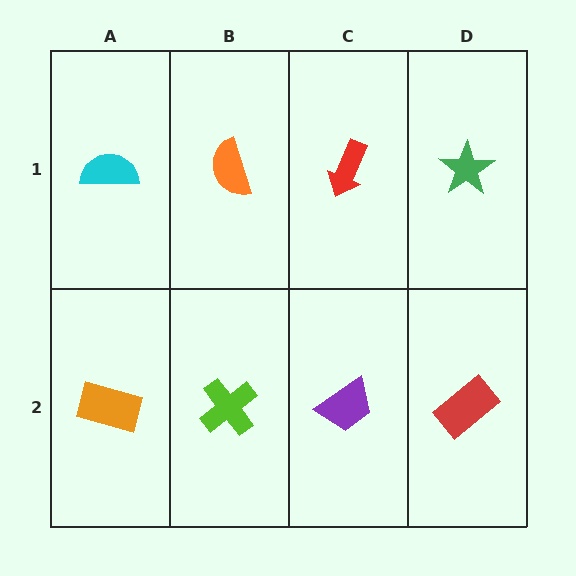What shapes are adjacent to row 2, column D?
A green star (row 1, column D), a purple trapezoid (row 2, column C).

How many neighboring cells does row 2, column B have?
3.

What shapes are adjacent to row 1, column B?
A lime cross (row 2, column B), a cyan semicircle (row 1, column A), a red arrow (row 1, column C).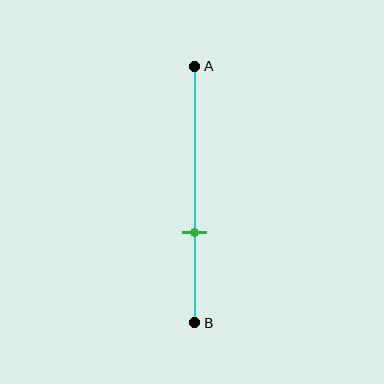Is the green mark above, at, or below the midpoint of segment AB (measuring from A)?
The green mark is below the midpoint of segment AB.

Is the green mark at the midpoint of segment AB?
No, the mark is at about 65% from A, not at the 50% midpoint.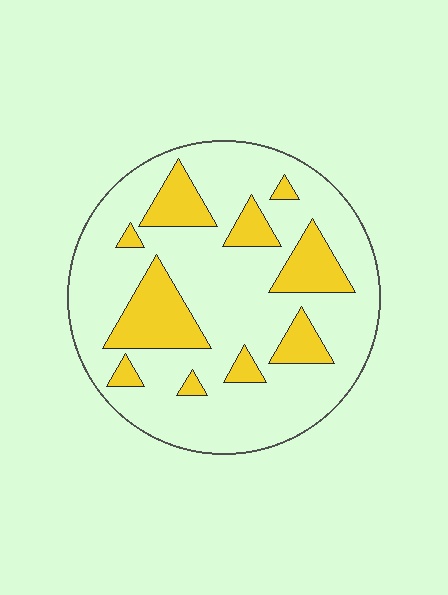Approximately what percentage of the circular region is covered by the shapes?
Approximately 25%.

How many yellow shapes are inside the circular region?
10.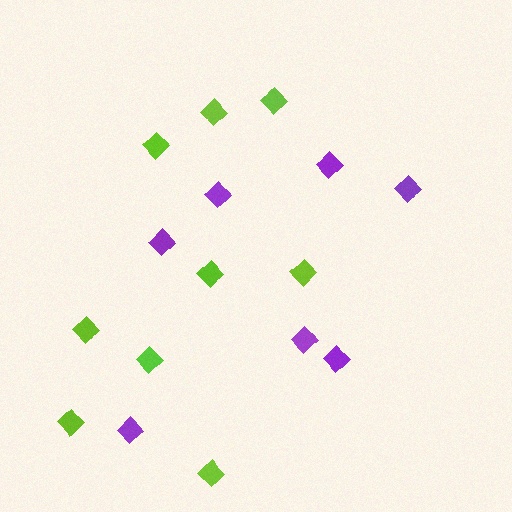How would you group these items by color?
There are 2 groups: one group of purple diamonds (7) and one group of lime diamonds (9).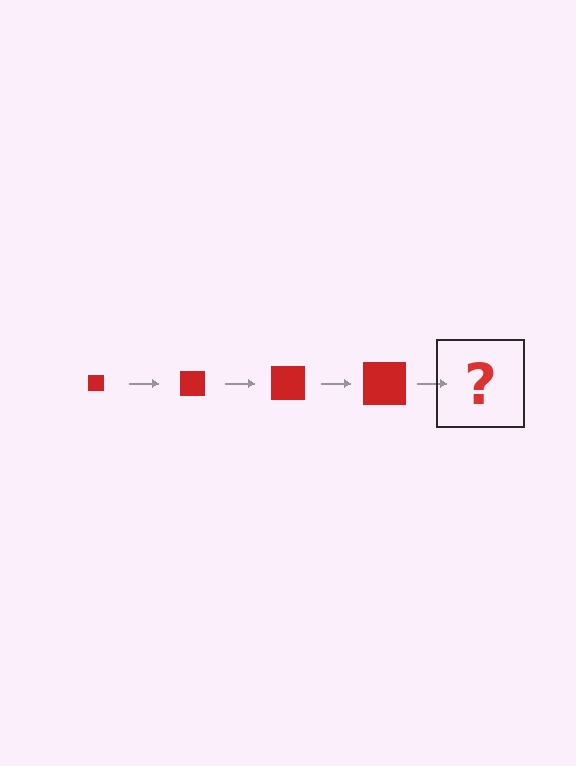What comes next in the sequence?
The next element should be a red square, larger than the previous one.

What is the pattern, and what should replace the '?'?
The pattern is that the square gets progressively larger each step. The '?' should be a red square, larger than the previous one.